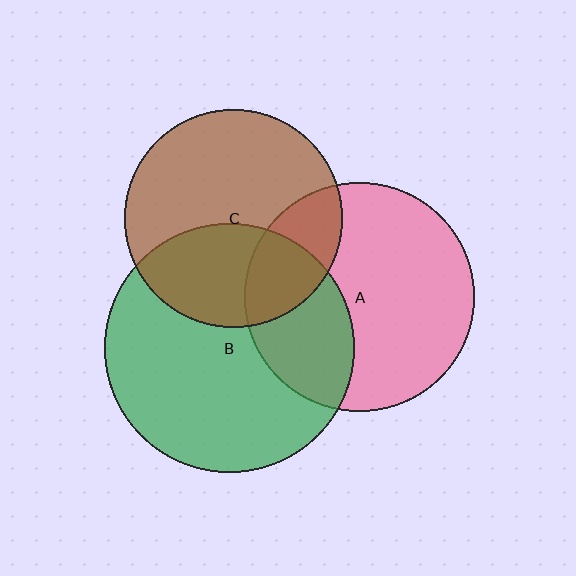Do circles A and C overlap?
Yes.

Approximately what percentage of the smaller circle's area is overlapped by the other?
Approximately 25%.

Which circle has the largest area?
Circle B (green).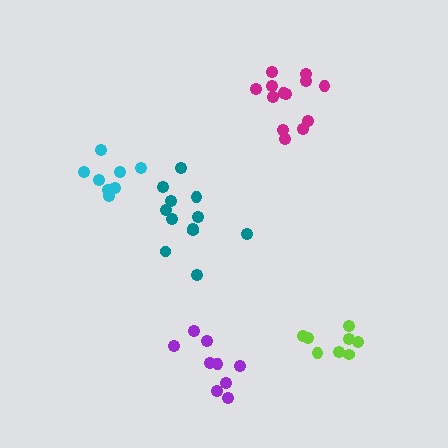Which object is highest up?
The magenta cluster is topmost.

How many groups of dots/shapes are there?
There are 5 groups.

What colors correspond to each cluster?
The clusters are colored: magenta, cyan, teal, purple, lime.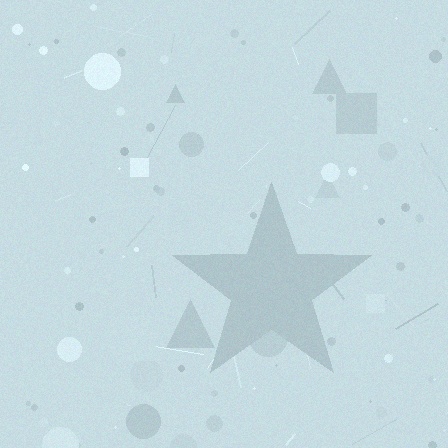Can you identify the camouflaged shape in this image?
The camouflaged shape is a star.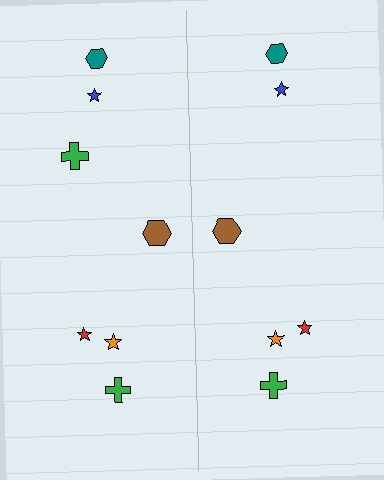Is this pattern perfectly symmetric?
No, the pattern is not perfectly symmetric. A green cross is missing from the right side.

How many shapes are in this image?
There are 13 shapes in this image.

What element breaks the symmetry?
A green cross is missing from the right side.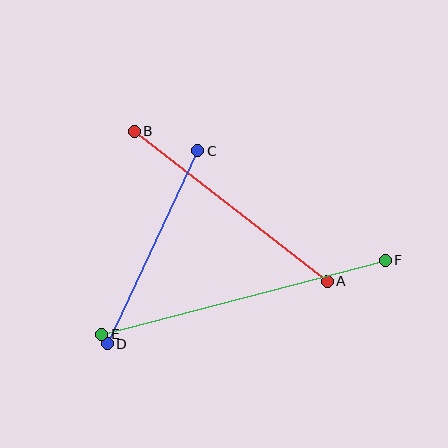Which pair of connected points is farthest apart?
Points E and F are farthest apart.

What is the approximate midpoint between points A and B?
The midpoint is at approximately (231, 206) pixels.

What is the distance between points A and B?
The distance is approximately 245 pixels.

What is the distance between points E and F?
The distance is approximately 293 pixels.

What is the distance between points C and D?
The distance is approximately 213 pixels.